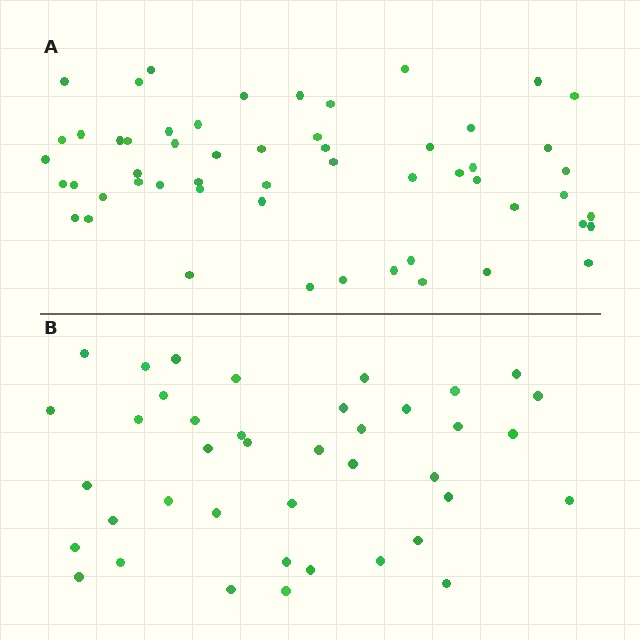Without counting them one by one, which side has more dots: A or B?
Region A (the top region) has more dots.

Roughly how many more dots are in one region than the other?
Region A has approximately 15 more dots than region B.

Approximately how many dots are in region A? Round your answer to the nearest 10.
About 60 dots. (The exact count is 55, which rounds to 60.)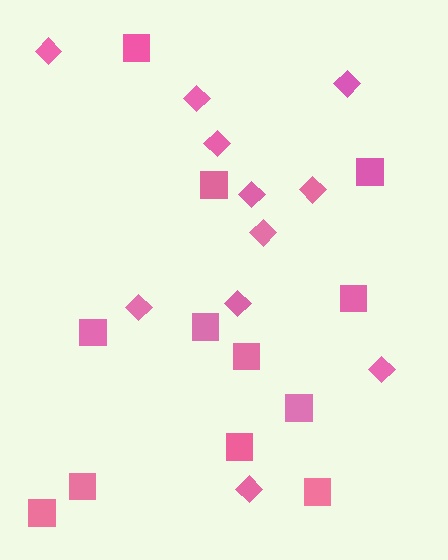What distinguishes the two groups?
There are 2 groups: one group of squares (12) and one group of diamonds (11).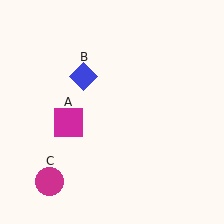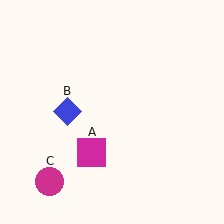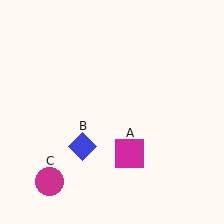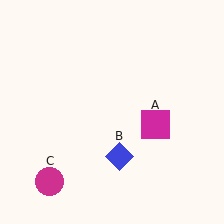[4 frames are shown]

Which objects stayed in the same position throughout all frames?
Magenta circle (object C) remained stationary.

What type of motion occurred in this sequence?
The magenta square (object A), blue diamond (object B) rotated counterclockwise around the center of the scene.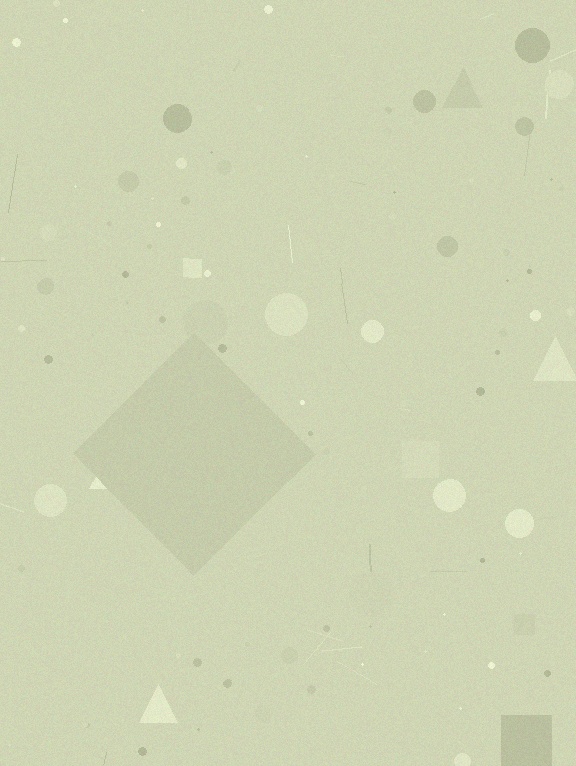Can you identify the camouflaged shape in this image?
The camouflaged shape is a diamond.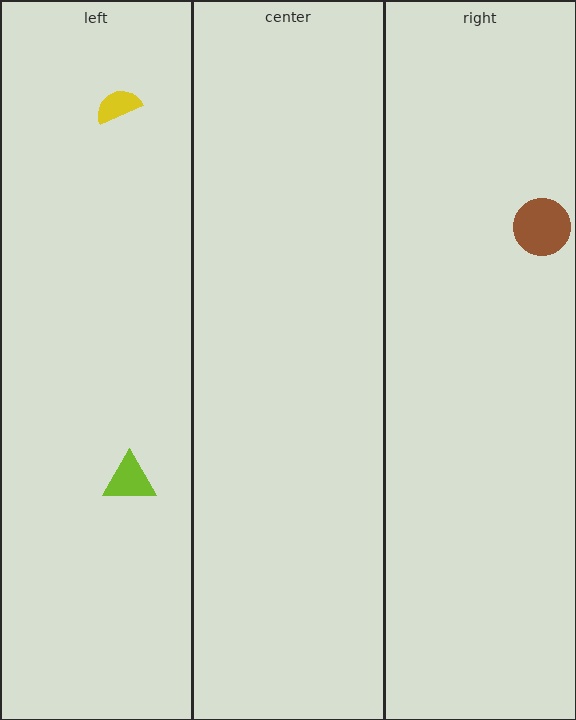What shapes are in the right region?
The brown circle.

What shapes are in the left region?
The lime triangle, the yellow semicircle.